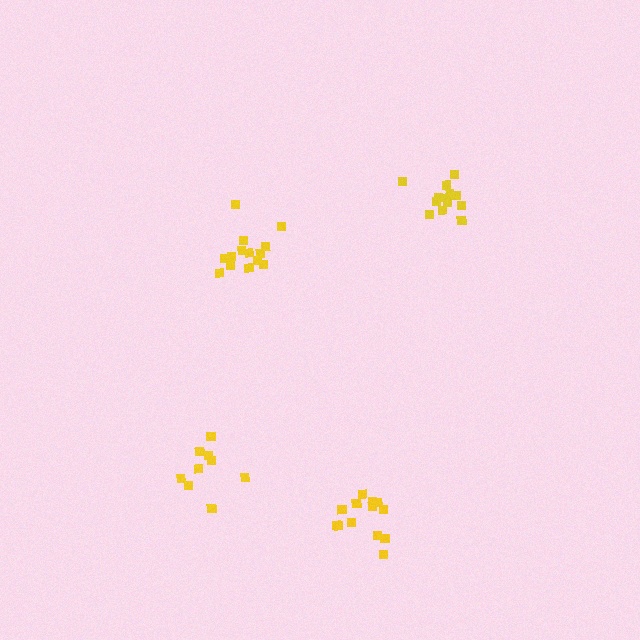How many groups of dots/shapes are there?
There are 4 groups.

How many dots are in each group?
Group 1: 14 dots, Group 2: 9 dots, Group 3: 13 dots, Group 4: 13 dots (49 total).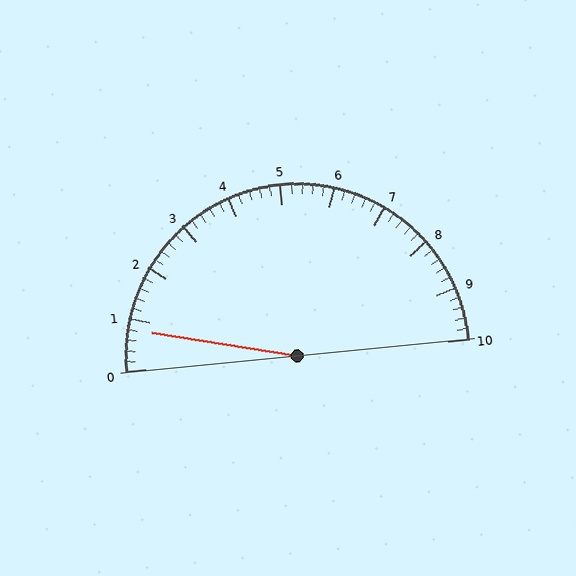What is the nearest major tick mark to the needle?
The nearest major tick mark is 1.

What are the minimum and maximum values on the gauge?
The gauge ranges from 0 to 10.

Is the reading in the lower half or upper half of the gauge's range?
The reading is in the lower half of the range (0 to 10).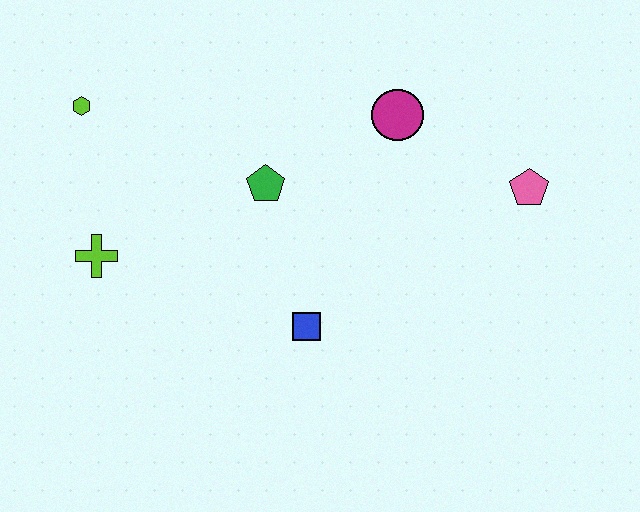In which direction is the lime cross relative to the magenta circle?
The lime cross is to the left of the magenta circle.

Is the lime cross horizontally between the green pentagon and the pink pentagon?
No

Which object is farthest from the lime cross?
The pink pentagon is farthest from the lime cross.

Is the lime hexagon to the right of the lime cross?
No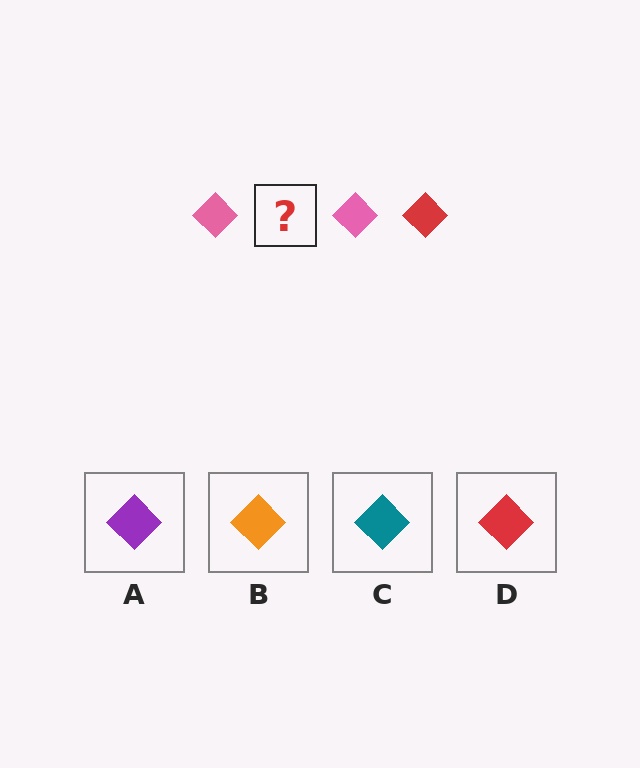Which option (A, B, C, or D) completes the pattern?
D.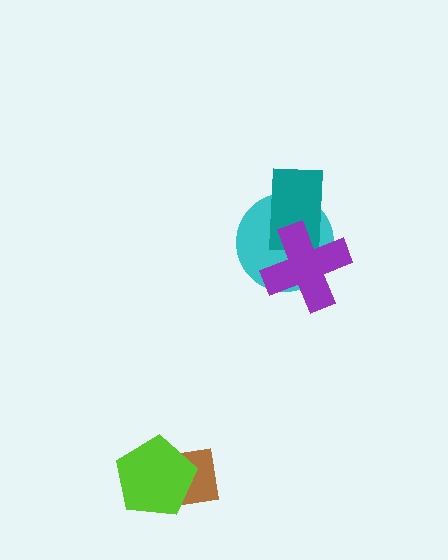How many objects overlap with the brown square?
1 object overlaps with the brown square.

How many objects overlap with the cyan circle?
2 objects overlap with the cyan circle.